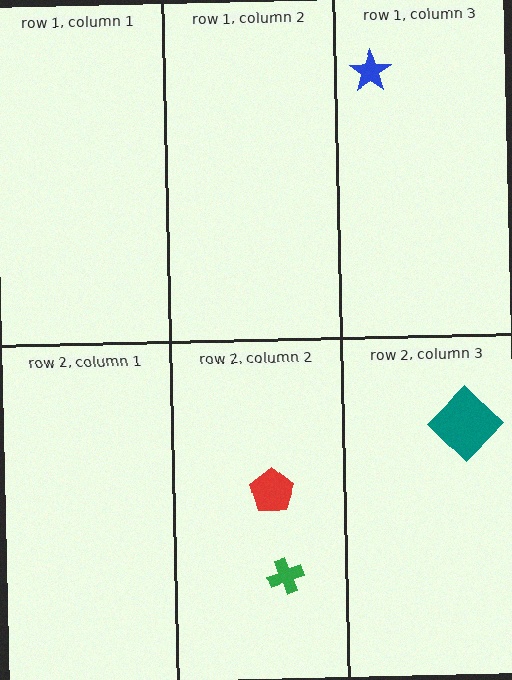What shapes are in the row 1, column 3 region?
The blue star.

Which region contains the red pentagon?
The row 2, column 2 region.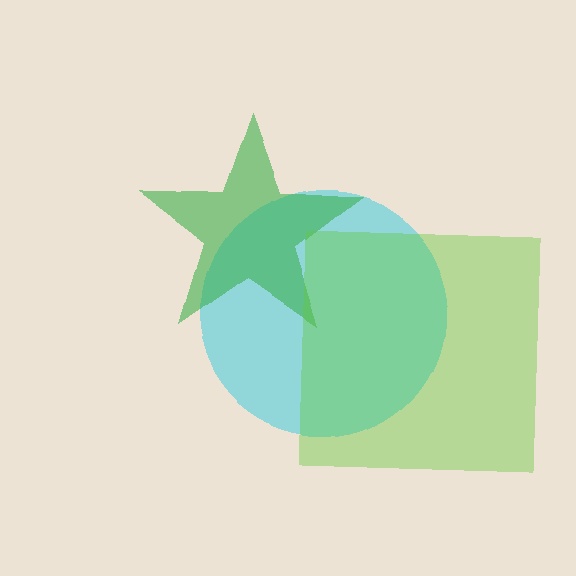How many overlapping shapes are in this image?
There are 3 overlapping shapes in the image.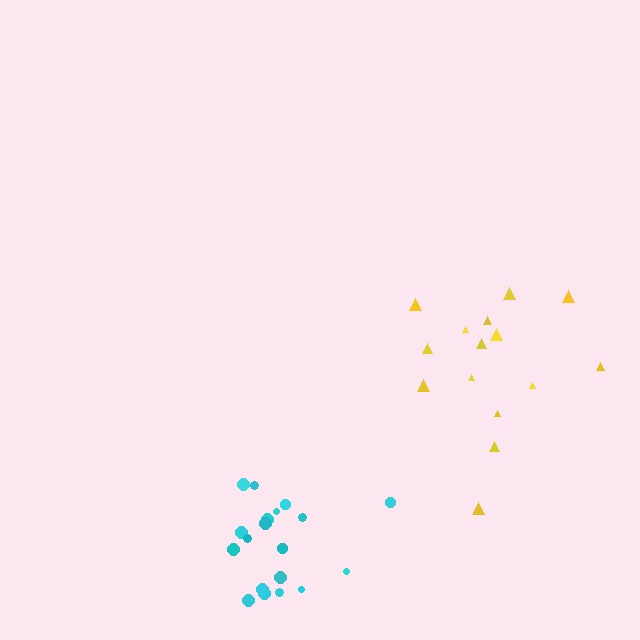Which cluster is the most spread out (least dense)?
Yellow.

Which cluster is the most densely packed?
Cyan.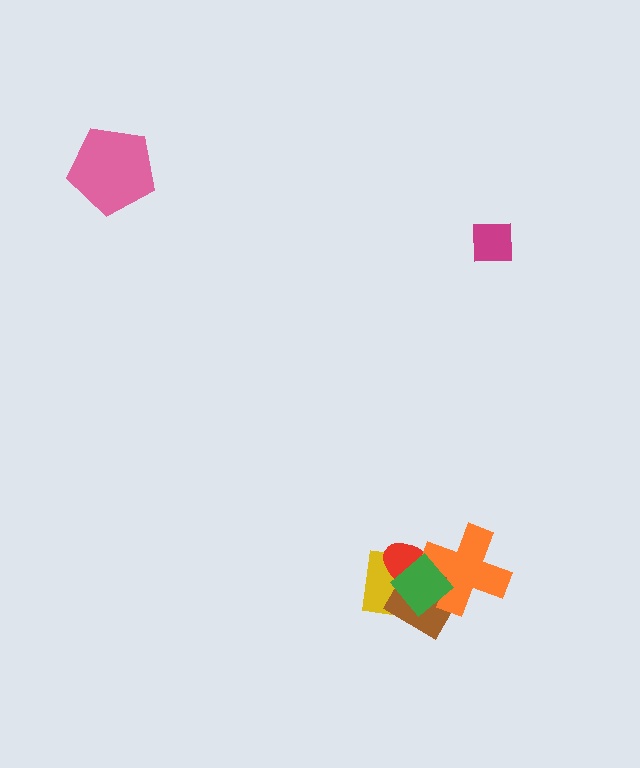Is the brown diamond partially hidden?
Yes, it is partially covered by another shape.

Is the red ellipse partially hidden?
Yes, it is partially covered by another shape.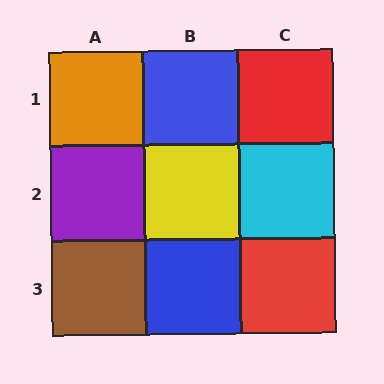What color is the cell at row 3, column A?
Brown.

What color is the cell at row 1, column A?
Orange.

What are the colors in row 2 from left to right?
Purple, yellow, cyan.